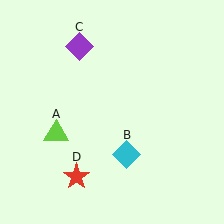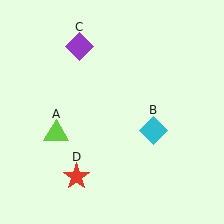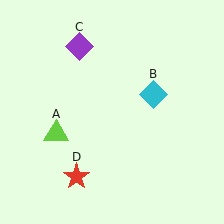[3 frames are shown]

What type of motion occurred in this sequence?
The cyan diamond (object B) rotated counterclockwise around the center of the scene.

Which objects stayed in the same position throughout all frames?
Lime triangle (object A) and purple diamond (object C) and red star (object D) remained stationary.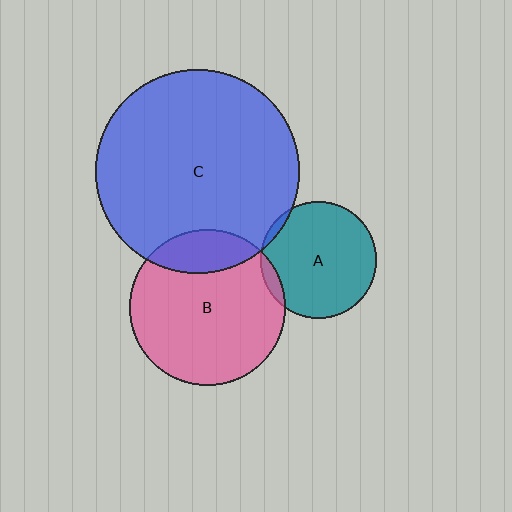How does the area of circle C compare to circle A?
Approximately 3.1 times.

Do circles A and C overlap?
Yes.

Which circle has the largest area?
Circle C (blue).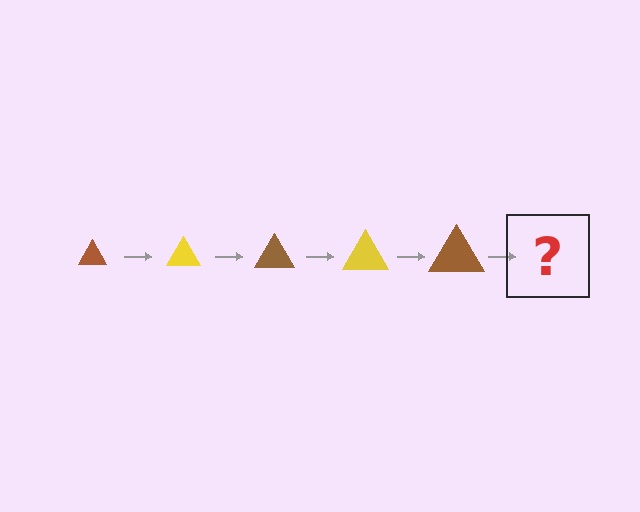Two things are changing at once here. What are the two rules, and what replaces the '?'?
The two rules are that the triangle grows larger each step and the color cycles through brown and yellow. The '?' should be a yellow triangle, larger than the previous one.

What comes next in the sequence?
The next element should be a yellow triangle, larger than the previous one.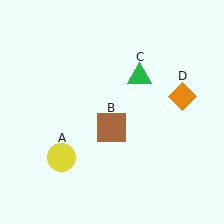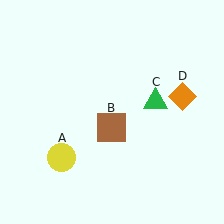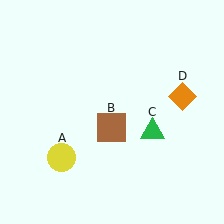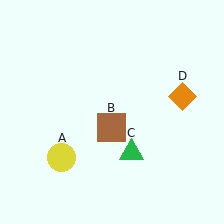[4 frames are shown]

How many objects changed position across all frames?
1 object changed position: green triangle (object C).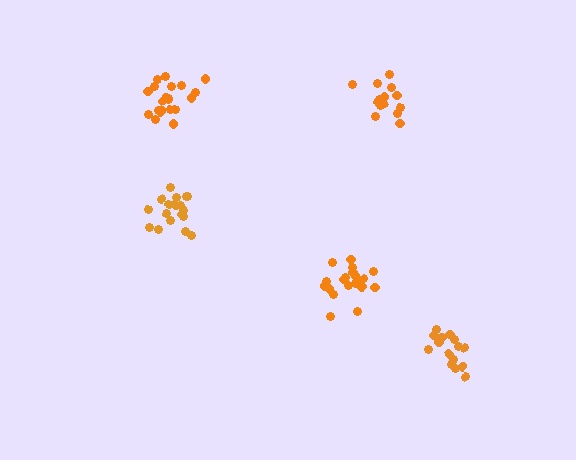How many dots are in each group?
Group 1: 21 dots, Group 2: 20 dots, Group 3: 15 dots, Group 4: 18 dots, Group 5: 15 dots (89 total).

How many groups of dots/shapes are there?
There are 5 groups.